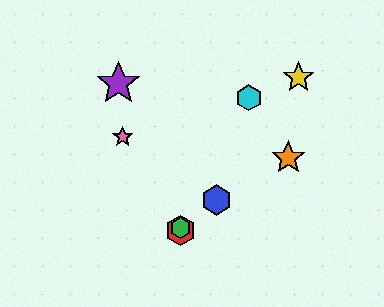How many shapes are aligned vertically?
2 shapes (the red hexagon, the green hexagon) are aligned vertically.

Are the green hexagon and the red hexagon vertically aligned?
Yes, both are at x≈180.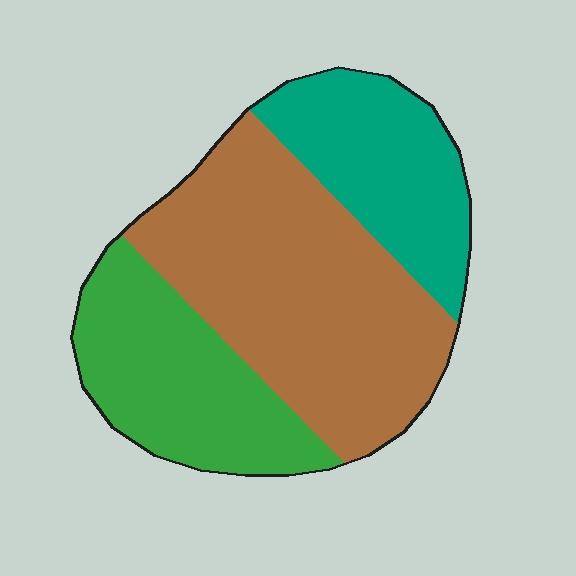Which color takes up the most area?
Brown, at roughly 50%.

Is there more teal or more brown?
Brown.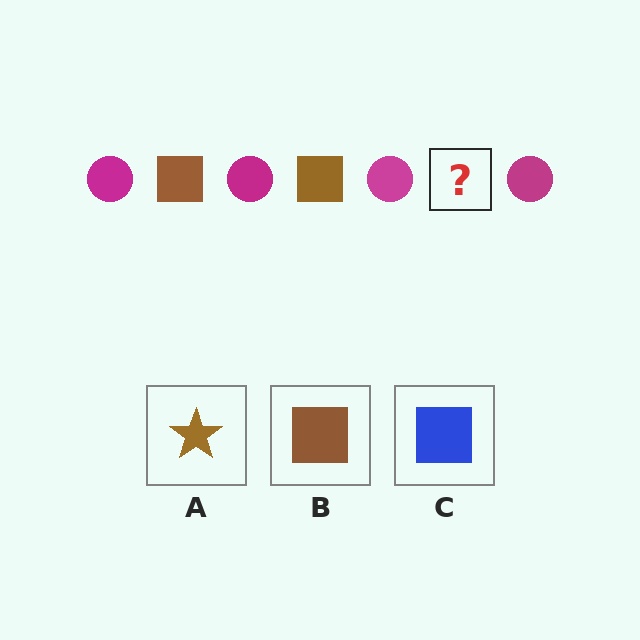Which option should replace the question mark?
Option B.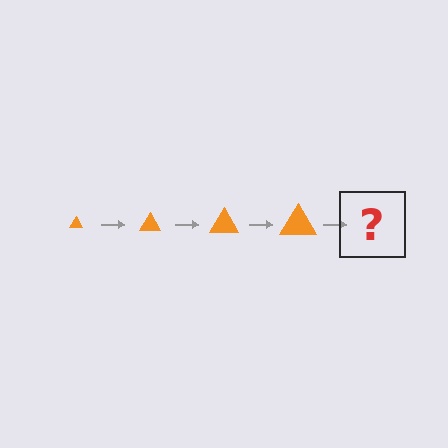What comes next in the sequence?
The next element should be an orange triangle, larger than the previous one.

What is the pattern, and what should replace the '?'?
The pattern is that the triangle gets progressively larger each step. The '?' should be an orange triangle, larger than the previous one.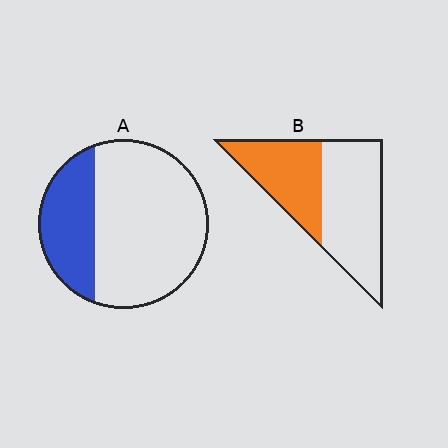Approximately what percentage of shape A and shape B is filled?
A is approximately 30% and B is approximately 40%.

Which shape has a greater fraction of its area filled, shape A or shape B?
Shape B.